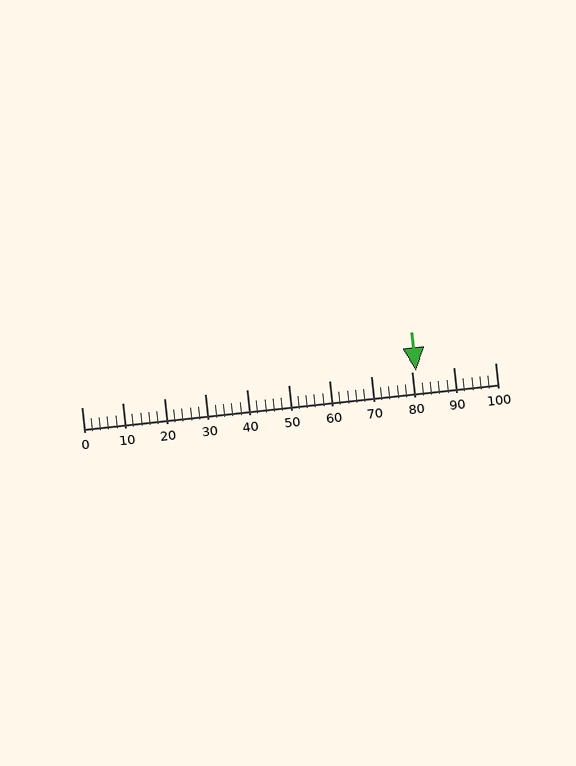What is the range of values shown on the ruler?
The ruler shows values from 0 to 100.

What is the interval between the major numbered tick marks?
The major tick marks are spaced 10 units apart.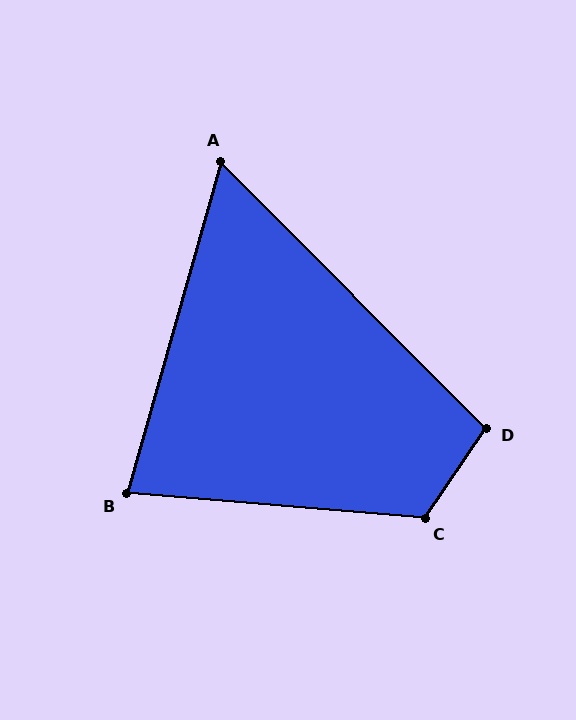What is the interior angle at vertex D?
Approximately 101 degrees (obtuse).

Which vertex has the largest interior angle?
C, at approximately 119 degrees.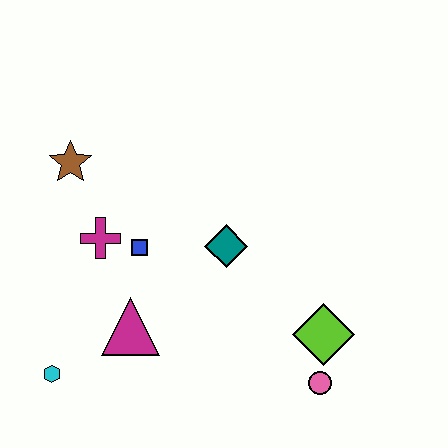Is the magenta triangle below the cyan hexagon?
No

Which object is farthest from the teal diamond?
The cyan hexagon is farthest from the teal diamond.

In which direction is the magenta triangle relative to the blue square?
The magenta triangle is below the blue square.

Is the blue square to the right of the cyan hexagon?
Yes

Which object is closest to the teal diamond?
The blue square is closest to the teal diamond.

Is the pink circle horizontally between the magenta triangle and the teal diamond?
No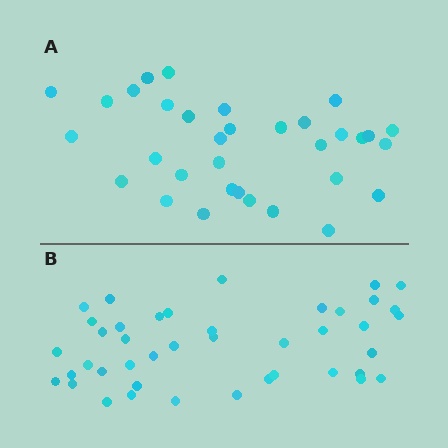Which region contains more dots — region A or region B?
Region B (the bottom region) has more dots.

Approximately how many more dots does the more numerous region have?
Region B has roughly 8 or so more dots than region A.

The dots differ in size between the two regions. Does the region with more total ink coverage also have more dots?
No. Region A has more total ink coverage because its dots are larger, but region B actually contains more individual dots. Total area can be misleading — the number of items is what matters here.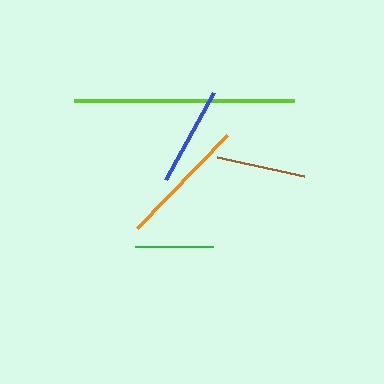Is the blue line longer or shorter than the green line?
The blue line is longer than the green line.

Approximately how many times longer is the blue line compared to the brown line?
The blue line is approximately 1.1 times the length of the brown line.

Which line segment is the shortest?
The green line is the shortest at approximately 78 pixels.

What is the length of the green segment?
The green segment is approximately 78 pixels long.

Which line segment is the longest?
The lime line is the longest at approximately 220 pixels.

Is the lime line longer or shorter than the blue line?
The lime line is longer than the blue line.